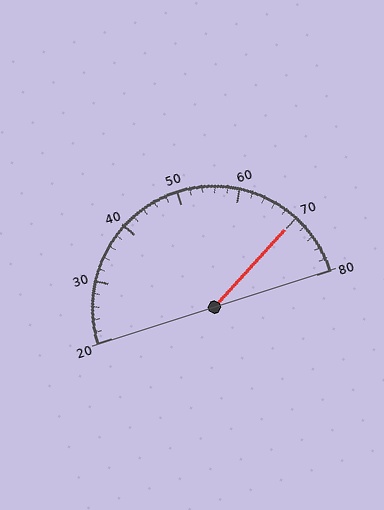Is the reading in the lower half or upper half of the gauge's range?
The reading is in the upper half of the range (20 to 80).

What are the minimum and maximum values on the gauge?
The gauge ranges from 20 to 80.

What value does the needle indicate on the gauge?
The needle indicates approximately 70.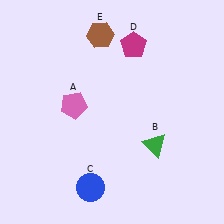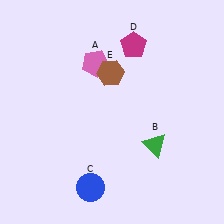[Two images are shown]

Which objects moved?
The objects that moved are: the pink pentagon (A), the brown hexagon (E).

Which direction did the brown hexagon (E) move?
The brown hexagon (E) moved down.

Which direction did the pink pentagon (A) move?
The pink pentagon (A) moved up.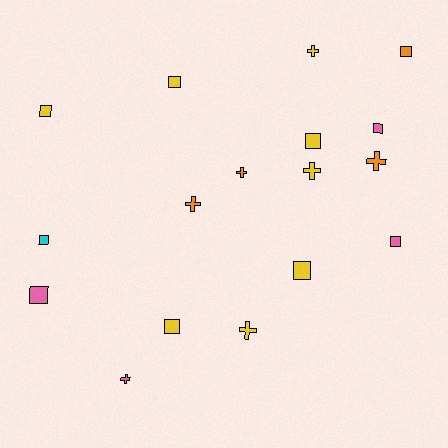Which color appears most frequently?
Yellow, with 8 objects.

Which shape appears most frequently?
Square, with 10 objects.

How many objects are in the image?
There are 17 objects.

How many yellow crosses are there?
There are 3 yellow crosses.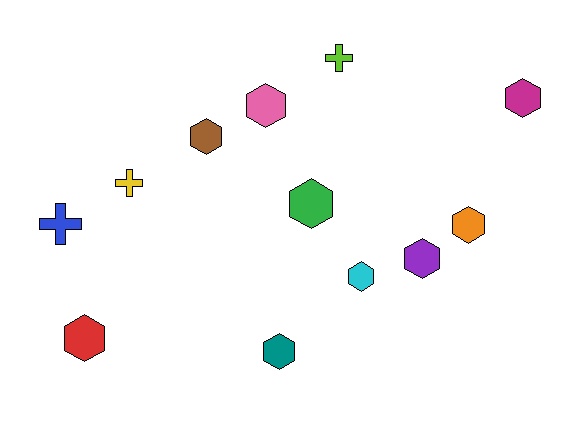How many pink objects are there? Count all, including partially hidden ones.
There is 1 pink object.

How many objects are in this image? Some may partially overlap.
There are 12 objects.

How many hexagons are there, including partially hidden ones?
There are 9 hexagons.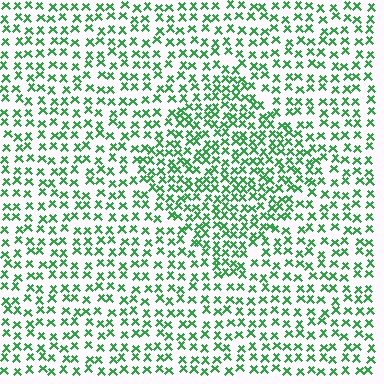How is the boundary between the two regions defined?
The boundary is defined by a change in element density (approximately 1.6x ratio). All elements are the same color, size, and shape.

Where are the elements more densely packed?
The elements are more densely packed inside the diamond boundary.